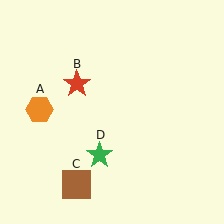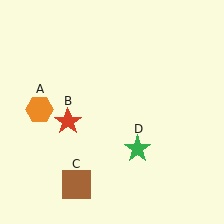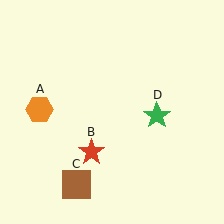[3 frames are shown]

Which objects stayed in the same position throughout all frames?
Orange hexagon (object A) and brown square (object C) remained stationary.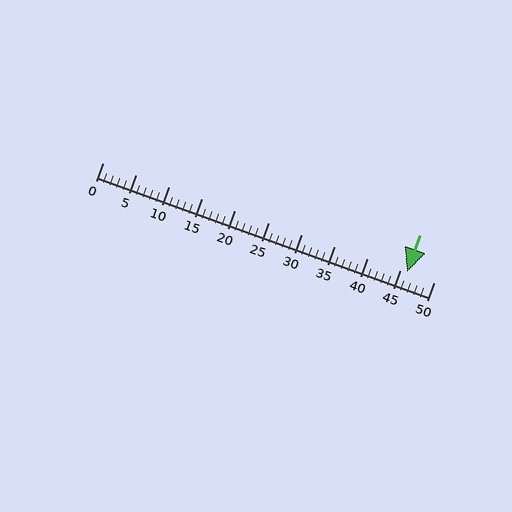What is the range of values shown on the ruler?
The ruler shows values from 0 to 50.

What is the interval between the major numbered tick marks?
The major tick marks are spaced 5 units apart.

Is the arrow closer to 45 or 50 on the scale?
The arrow is closer to 45.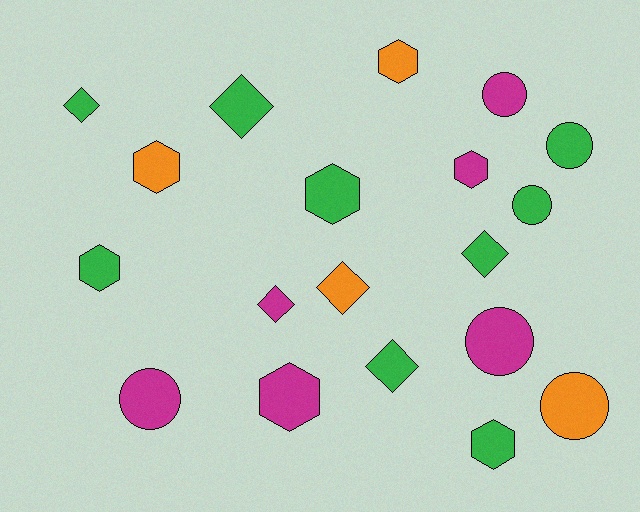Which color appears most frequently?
Green, with 9 objects.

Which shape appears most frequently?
Hexagon, with 7 objects.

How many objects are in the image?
There are 19 objects.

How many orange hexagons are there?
There are 2 orange hexagons.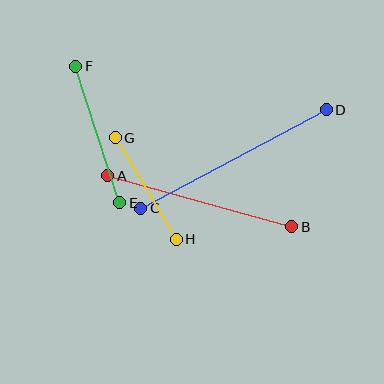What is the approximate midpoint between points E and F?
The midpoint is at approximately (98, 134) pixels.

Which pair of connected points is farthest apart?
Points C and D are farthest apart.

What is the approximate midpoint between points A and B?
The midpoint is at approximately (200, 201) pixels.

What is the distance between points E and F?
The distance is approximately 143 pixels.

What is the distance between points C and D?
The distance is approximately 210 pixels.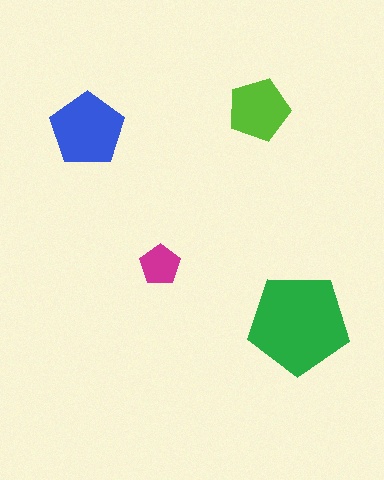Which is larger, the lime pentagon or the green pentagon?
The green one.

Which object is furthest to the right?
The green pentagon is rightmost.